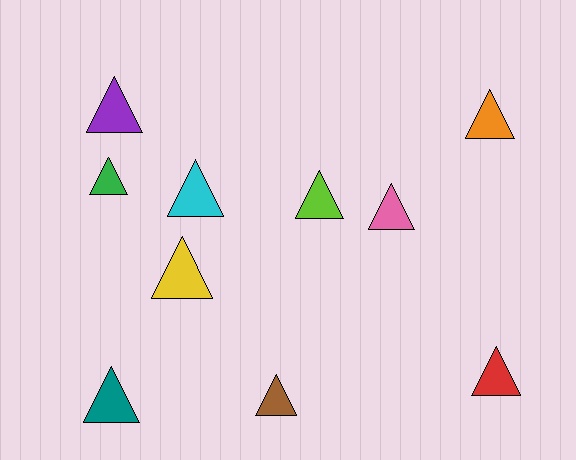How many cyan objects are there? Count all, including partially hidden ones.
There is 1 cyan object.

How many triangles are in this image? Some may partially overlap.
There are 10 triangles.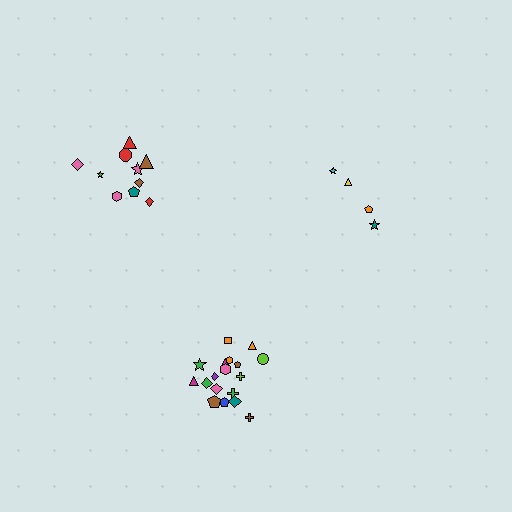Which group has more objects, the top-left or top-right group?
The top-left group.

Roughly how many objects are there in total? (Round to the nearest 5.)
Roughly 30 objects in total.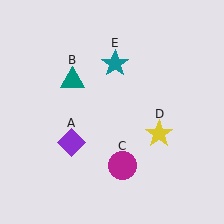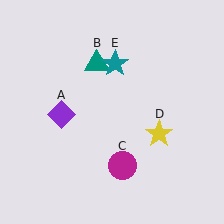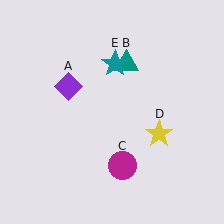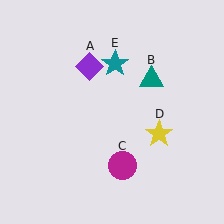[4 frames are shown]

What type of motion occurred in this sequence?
The purple diamond (object A), teal triangle (object B) rotated clockwise around the center of the scene.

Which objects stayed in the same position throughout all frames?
Magenta circle (object C) and yellow star (object D) and teal star (object E) remained stationary.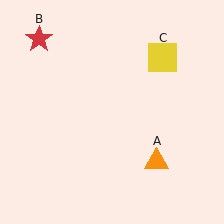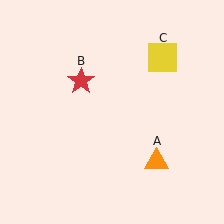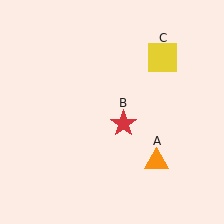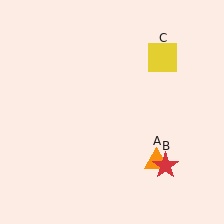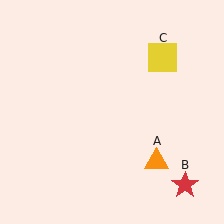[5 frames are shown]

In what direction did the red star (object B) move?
The red star (object B) moved down and to the right.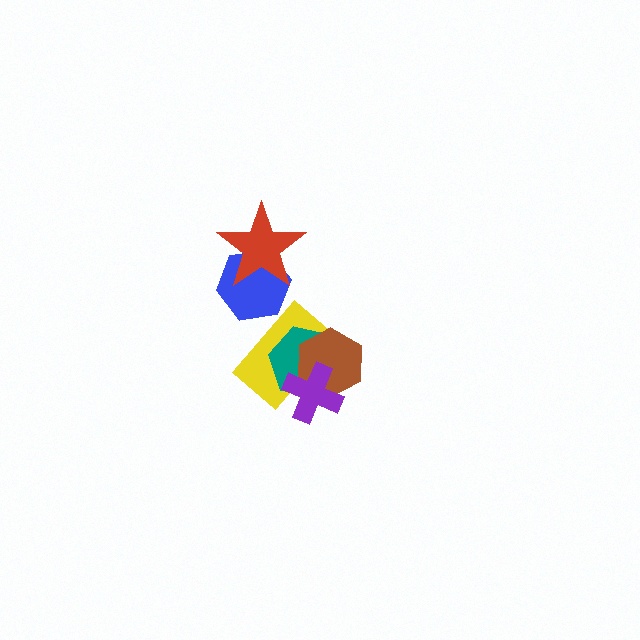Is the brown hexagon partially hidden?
Yes, it is partially covered by another shape.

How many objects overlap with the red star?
1 object overlaps with the red star.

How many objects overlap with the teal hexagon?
3 objects overlap with the teal hexagon.